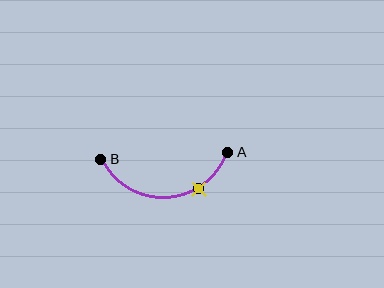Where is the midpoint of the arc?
The arc midpoint is the point on the curve farthest from the straight line joining A and B. It sits below that line.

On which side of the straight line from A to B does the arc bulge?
The arc bulges below the straight line connecting A and B.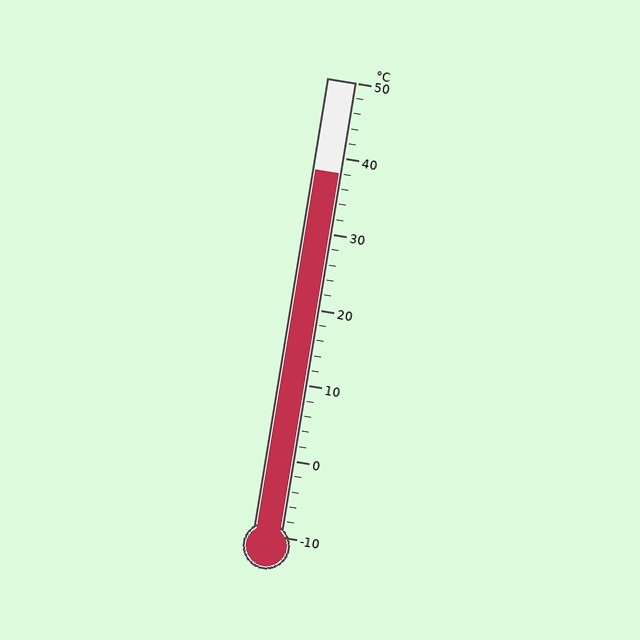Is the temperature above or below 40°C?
The temperature is below 40°C.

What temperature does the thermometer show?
The thermometer shows approximately 38°C.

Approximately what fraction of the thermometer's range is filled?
The thermometer is filled to approximately 80% of its range.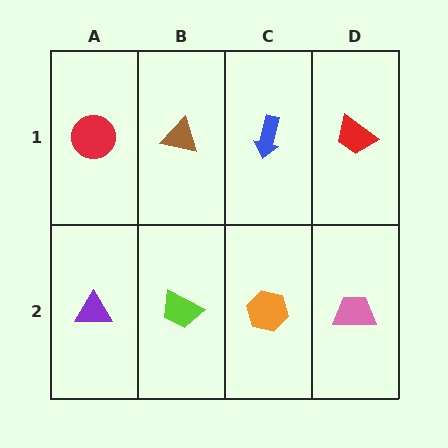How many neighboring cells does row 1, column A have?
2.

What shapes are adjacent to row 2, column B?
A brown triangle (row 1, column B), a purple triangle (row 2, column A), an orange hexagon (row 2, column C).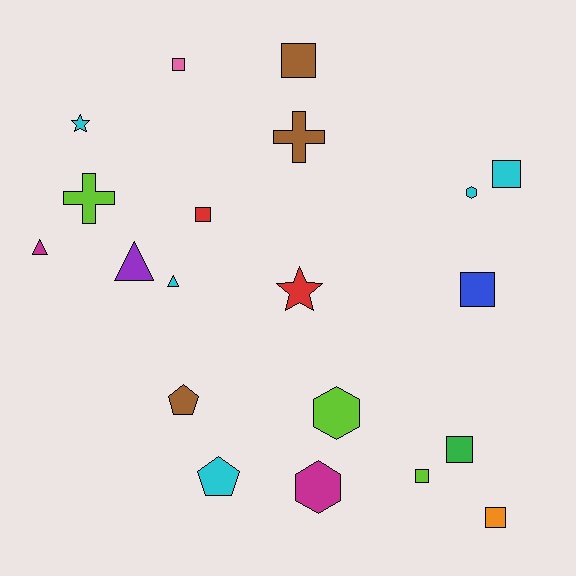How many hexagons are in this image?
There are 3 hexagons.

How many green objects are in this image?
There is 1 green object.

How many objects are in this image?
There are 20 objects.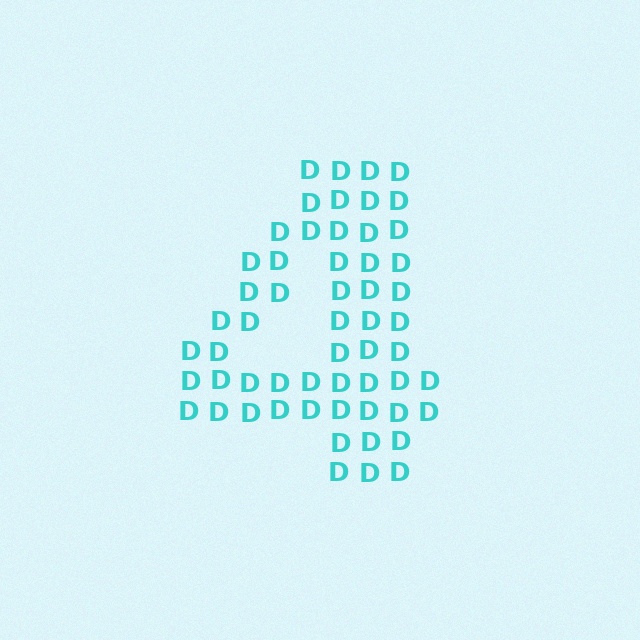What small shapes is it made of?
It is made of small letter D's.